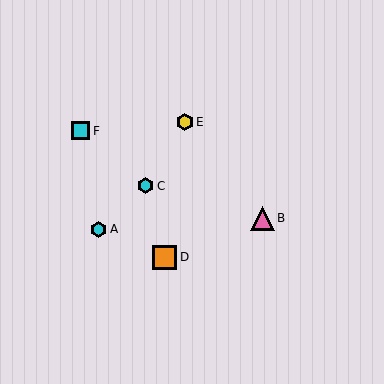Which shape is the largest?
The orange square (labeled D) is the largest.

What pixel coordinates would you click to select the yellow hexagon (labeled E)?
Click at (185, 122) to select the yellow hexagon E.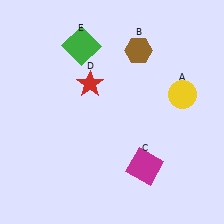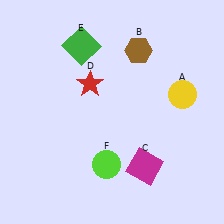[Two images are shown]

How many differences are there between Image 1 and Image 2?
There is 1 difference between the two images.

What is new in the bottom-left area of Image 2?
A lime circle (F) was added in the bottom-left area of Image 2.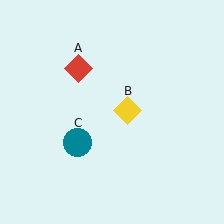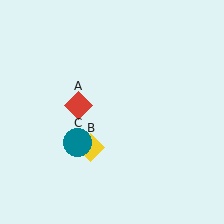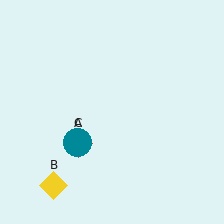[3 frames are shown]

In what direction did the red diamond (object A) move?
The red diamond (object A) moved down.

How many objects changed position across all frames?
2 objects changed position: red diamond (object A), yellow diamond (object B).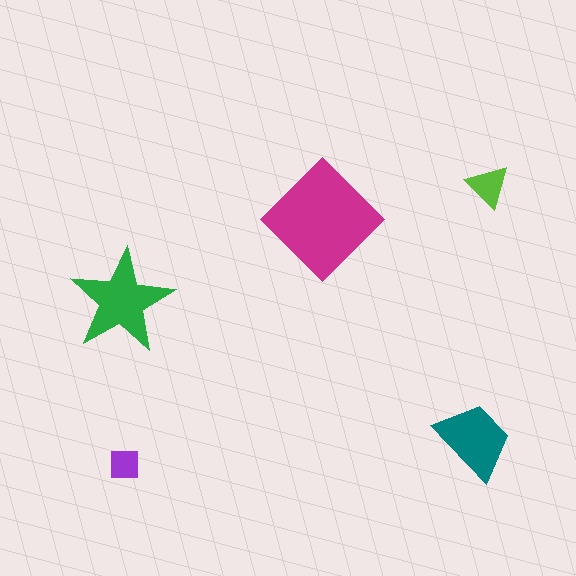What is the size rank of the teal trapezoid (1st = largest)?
3rd.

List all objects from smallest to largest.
The purple square, the lime triangle, the teal trapezoid, the green star, the magenta diamond.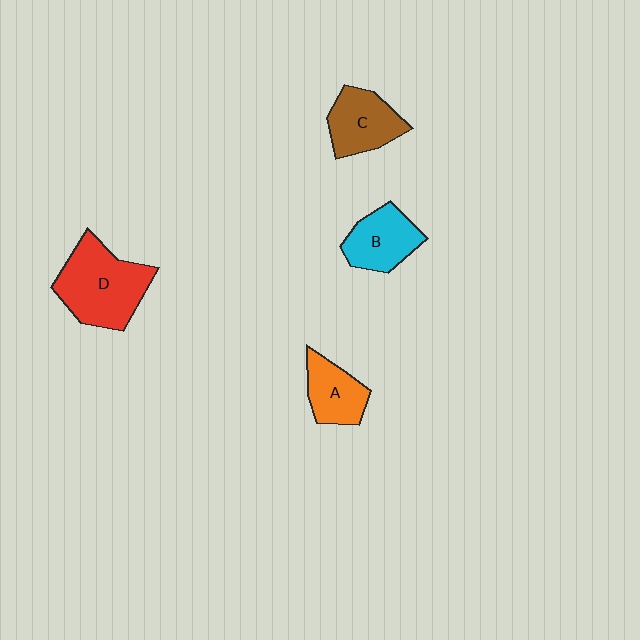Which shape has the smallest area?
Shape A (orange).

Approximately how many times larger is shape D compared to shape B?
Approximately 1.6 times.